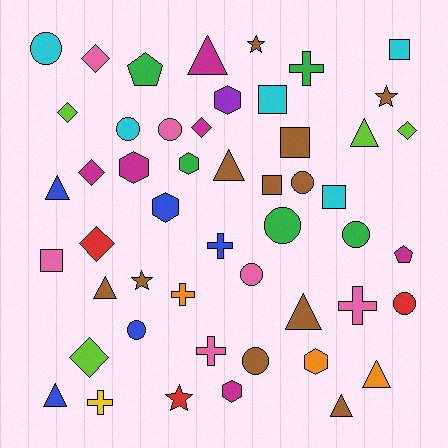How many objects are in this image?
There are 50 objects.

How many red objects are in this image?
There are 3 red objects.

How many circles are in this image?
There are 10 circles.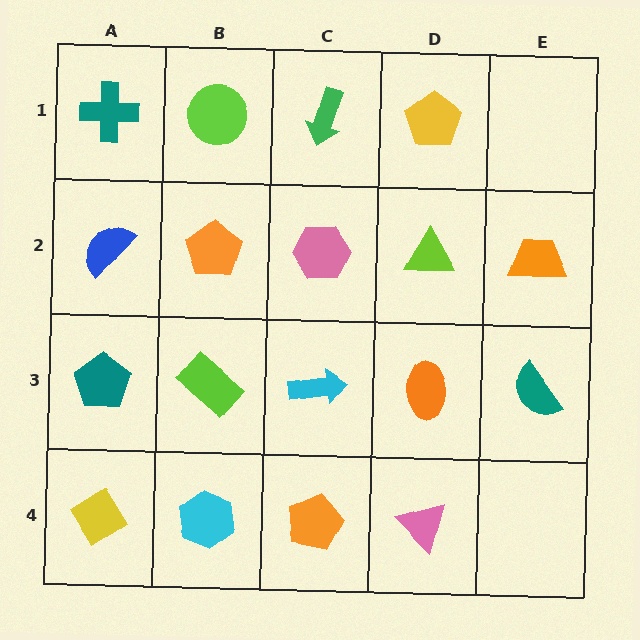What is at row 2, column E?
An orange trapezoid.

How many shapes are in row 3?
5 shapes.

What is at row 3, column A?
A teal pentagon.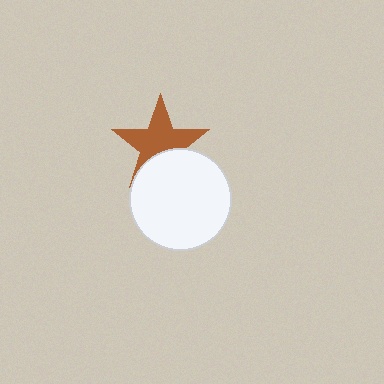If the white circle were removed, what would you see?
You would see the complete brown star.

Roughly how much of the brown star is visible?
Most of it is visible (roughly 68%).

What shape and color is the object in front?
The object in front is a white circle.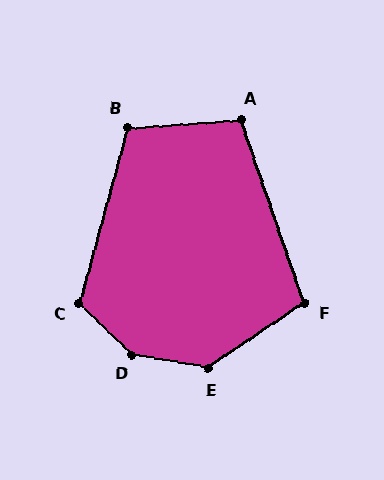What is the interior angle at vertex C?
Approximately 119 degrees (obtuse).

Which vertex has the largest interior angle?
D, at approximately 146 degrees.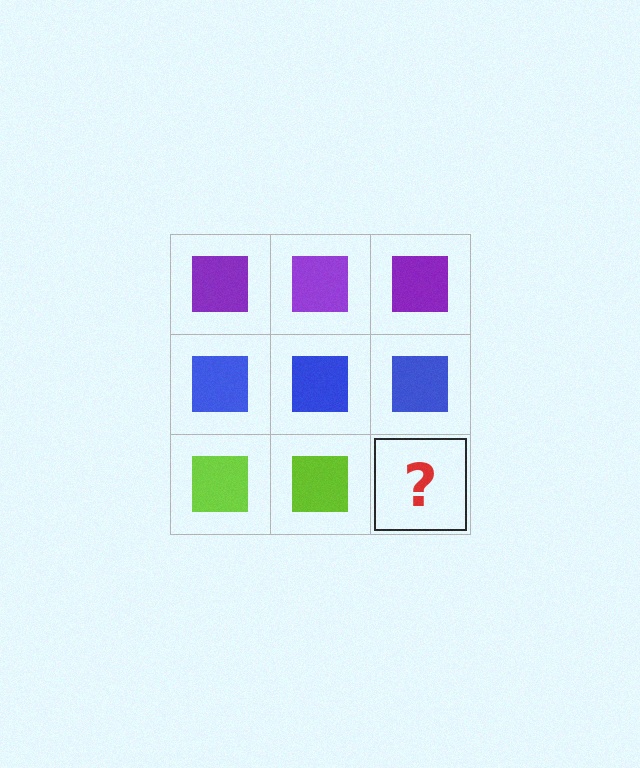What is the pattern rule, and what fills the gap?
The rule is that each row has a consistent color. The gap should be filled with a lime square.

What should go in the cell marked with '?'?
The missing cell should contain a lime square.